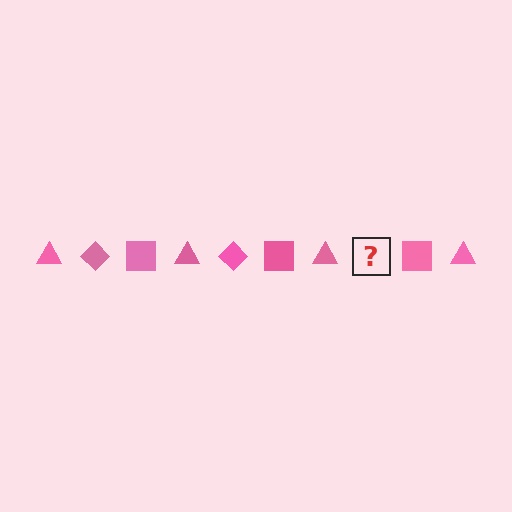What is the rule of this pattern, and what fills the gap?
The rule is that the pattern cycles through triangle, diamond, square shapes in pink. The gap should be filled with a pink diamond.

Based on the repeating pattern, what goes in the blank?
The blank should be a pink diamond.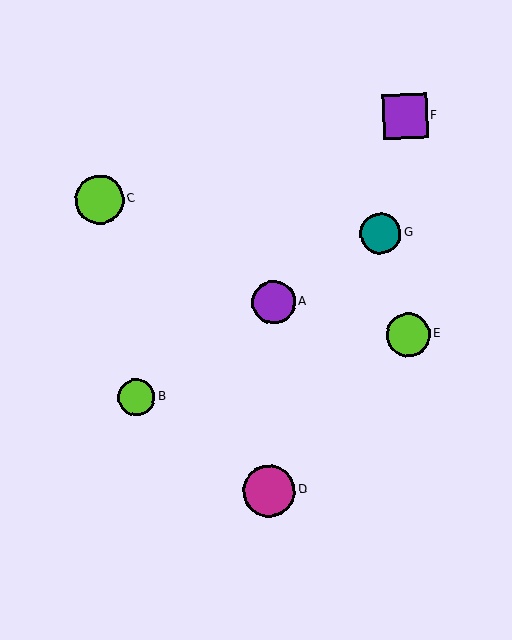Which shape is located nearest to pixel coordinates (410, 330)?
The lime circle (labeled E) at (408, 335) is nearest to that location.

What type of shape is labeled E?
Shape E is a lime circle.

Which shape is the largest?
The magenta circle (labeled D) is the largest.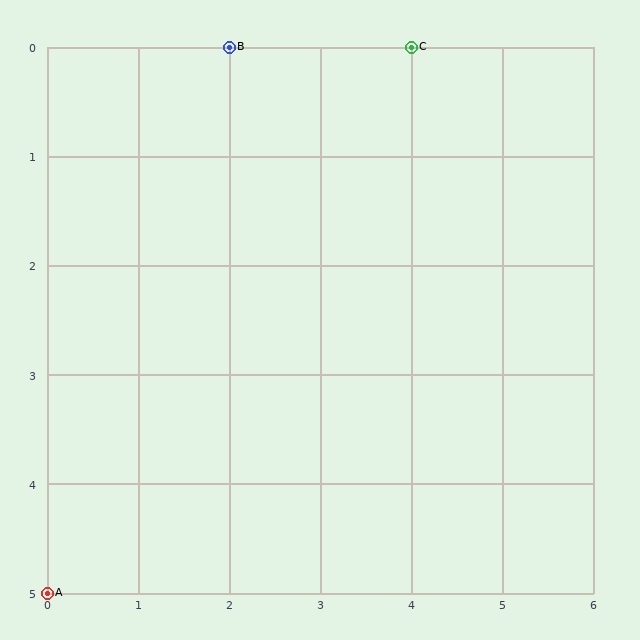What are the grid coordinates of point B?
Point B is at grid coordinates (2, 0).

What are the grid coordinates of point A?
Point A is at grid coordinates (0, 5).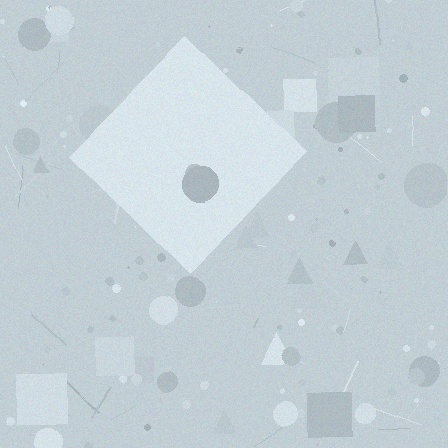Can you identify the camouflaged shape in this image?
The camouflaged shape is a diamond.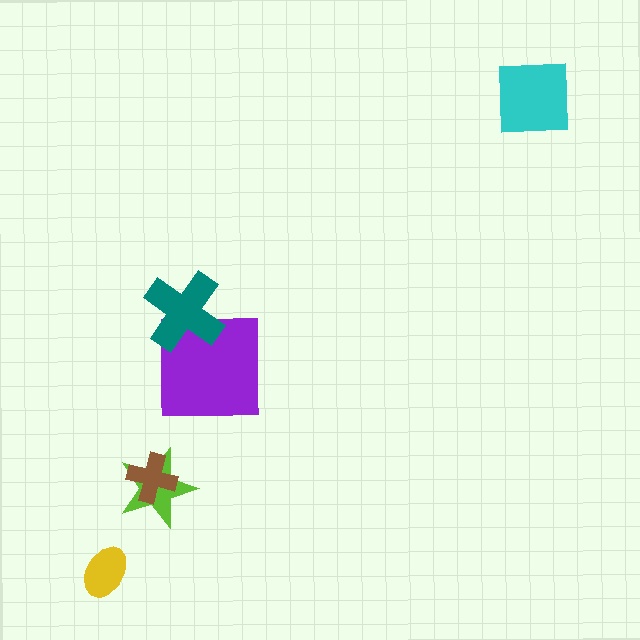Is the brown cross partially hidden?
No, no other shape covers it.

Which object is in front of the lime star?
The brown cross is in front of the lime star.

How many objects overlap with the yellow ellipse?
0 objects overlap with the yellow ellipse.